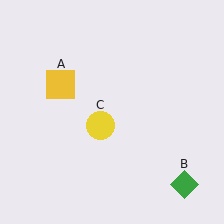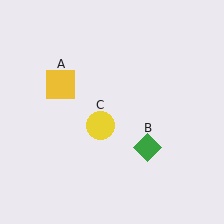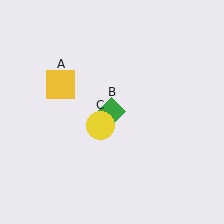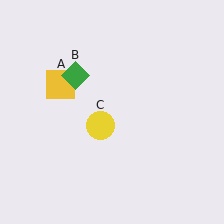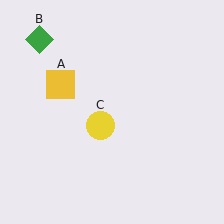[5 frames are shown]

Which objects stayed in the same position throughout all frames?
Yellow square (object A) and yellow circle (object C) remained stationary.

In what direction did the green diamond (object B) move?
The green diamond (object B) moved up and to the left.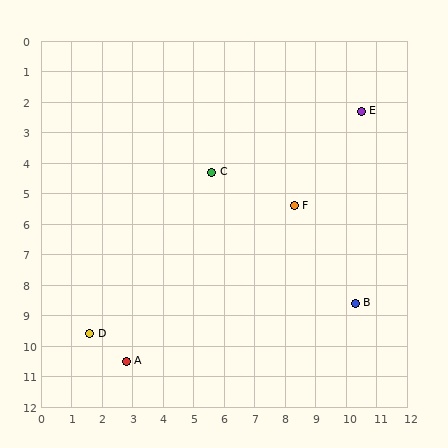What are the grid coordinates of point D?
Point D is at approximately (1.6, 9.6).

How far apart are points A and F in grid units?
Points A and F are about 7.5 grid units apart.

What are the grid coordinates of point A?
Point A is at approximately (2.8, 10.5).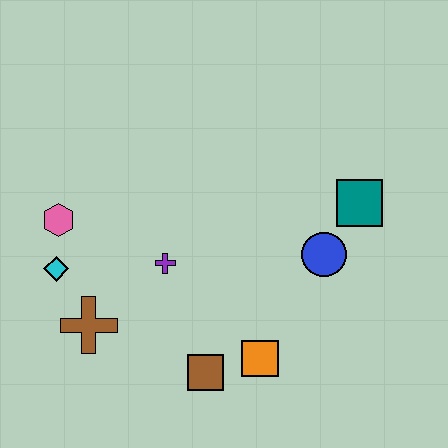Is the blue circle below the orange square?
No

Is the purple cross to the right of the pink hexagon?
Yes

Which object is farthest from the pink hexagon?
The teal square is farthest from the pink hexagon.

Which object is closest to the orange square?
The brown square is closest to the orange square.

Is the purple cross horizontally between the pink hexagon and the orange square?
Yes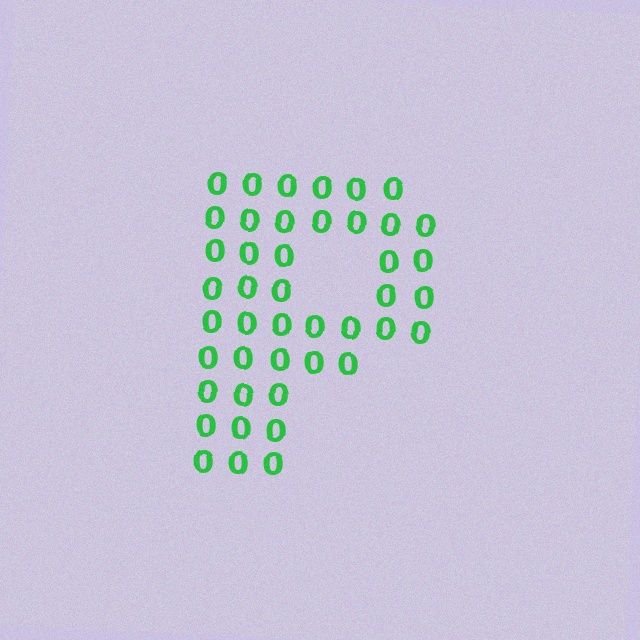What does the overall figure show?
The overall figure shows the letter P.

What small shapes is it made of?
It is made of small digit 0's.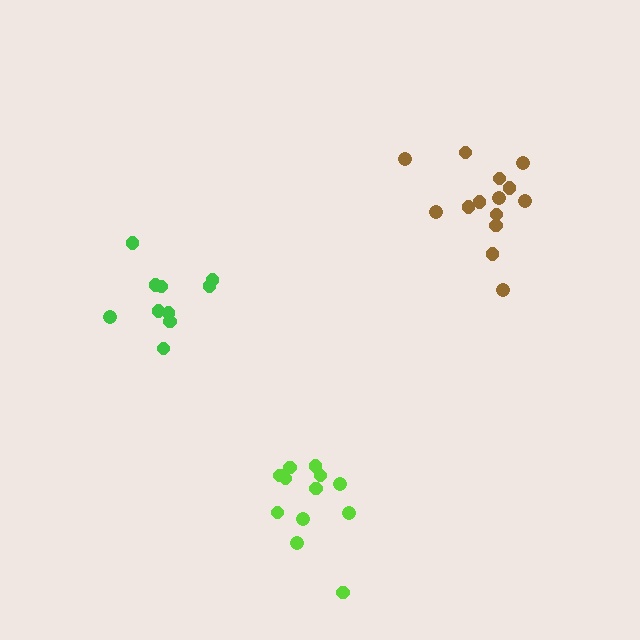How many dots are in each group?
Group 1: 12 dots, Group 2: 10 dots, Group 3: 14 dots (36 total).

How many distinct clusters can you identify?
There are 3 distinct clusters.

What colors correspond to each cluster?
The clusters are colored: lime, green, brown.